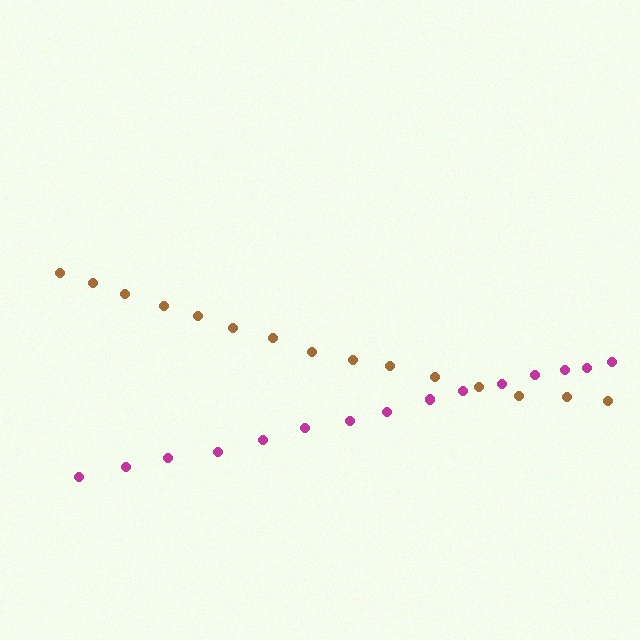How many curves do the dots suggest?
There are 2 distinct paths.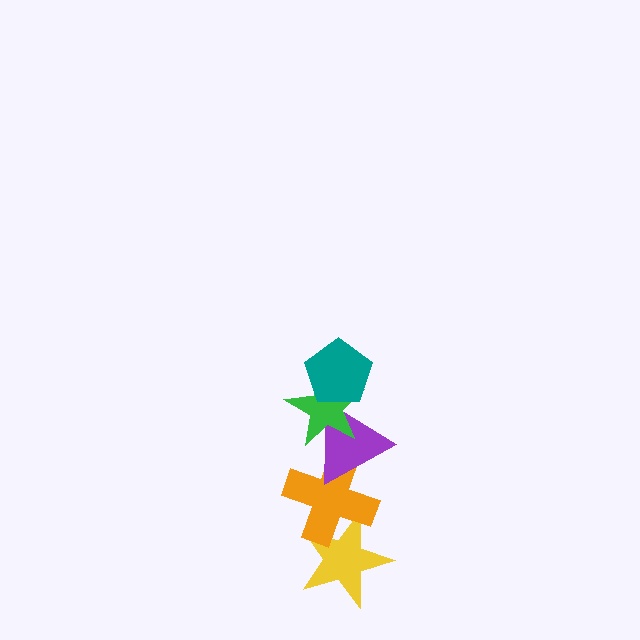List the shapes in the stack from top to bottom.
From top to bottom: the teal pentagon, the green star, the purple triangle, the orange cross, the yellow star.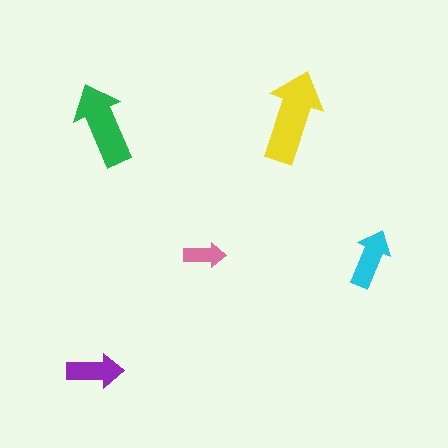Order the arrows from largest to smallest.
the yellow one, the green one, the cyan one, the purple one, the pink one.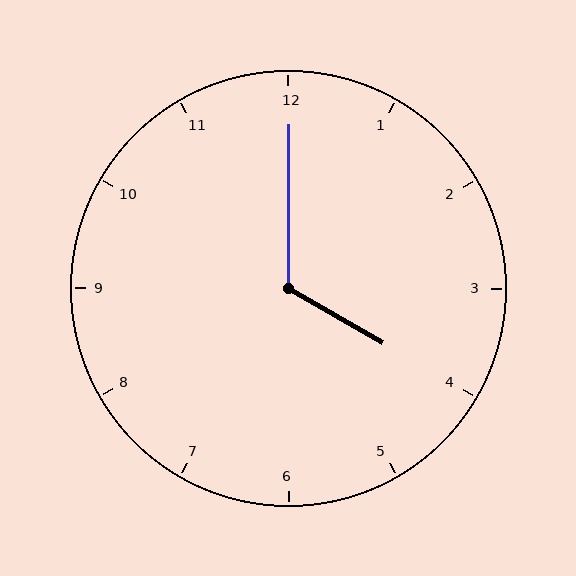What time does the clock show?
4:00.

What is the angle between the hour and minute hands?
Approximately 120 degrees.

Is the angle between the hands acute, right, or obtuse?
It is obtuse.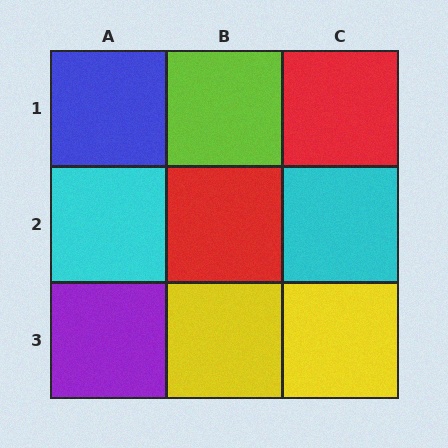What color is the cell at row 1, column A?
Blue.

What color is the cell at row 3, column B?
Yellow.